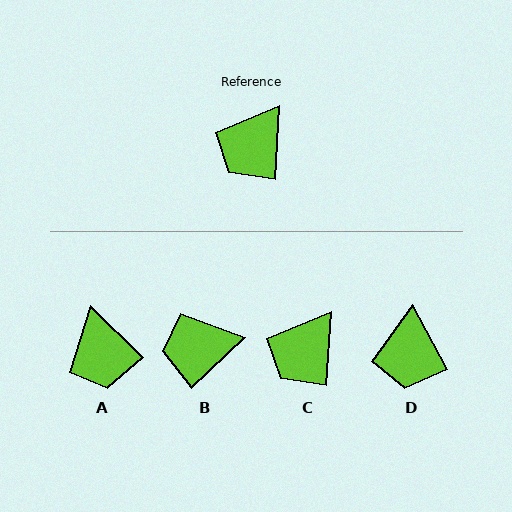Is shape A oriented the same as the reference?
No, it is off by about 49 degrees.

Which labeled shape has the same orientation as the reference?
C.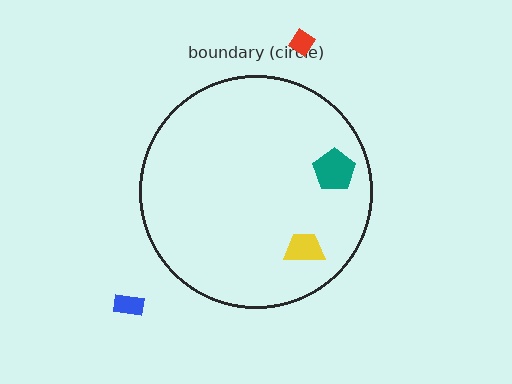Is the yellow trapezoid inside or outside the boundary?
Inside.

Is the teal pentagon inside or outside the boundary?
Inside.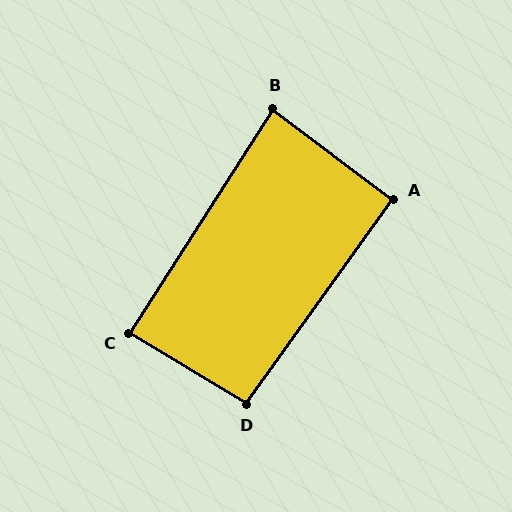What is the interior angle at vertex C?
Approximately 89 degrees (approximately right).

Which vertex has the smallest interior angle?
B, at approximately 86 degrees.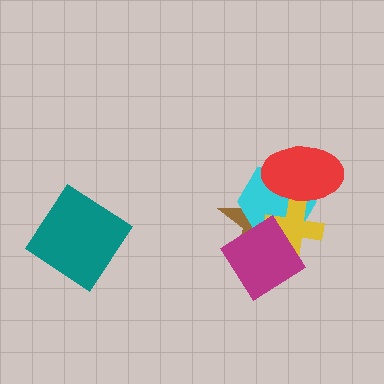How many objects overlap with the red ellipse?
3 objects overlap with the red ellipse.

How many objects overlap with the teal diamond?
0 objects overlap with the teal diamond.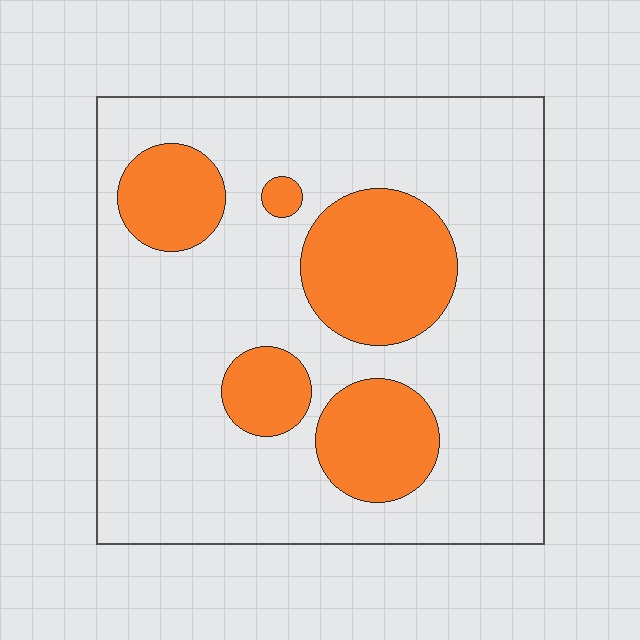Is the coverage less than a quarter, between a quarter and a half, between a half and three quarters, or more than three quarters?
Less than a quarter.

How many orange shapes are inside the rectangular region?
5.